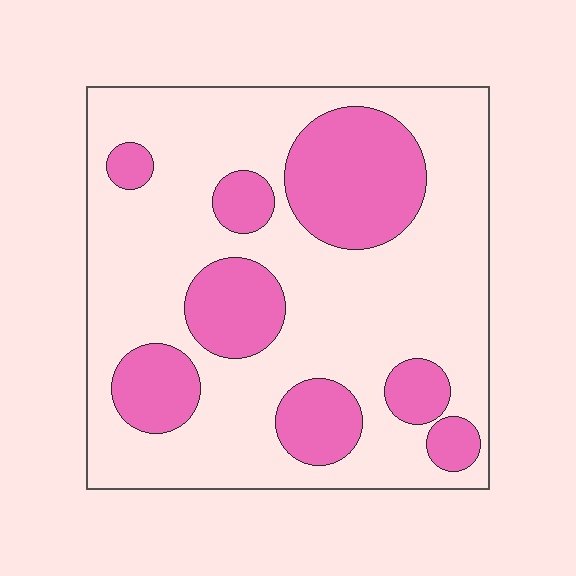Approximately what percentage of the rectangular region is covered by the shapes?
Approximately 30%.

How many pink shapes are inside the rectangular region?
8.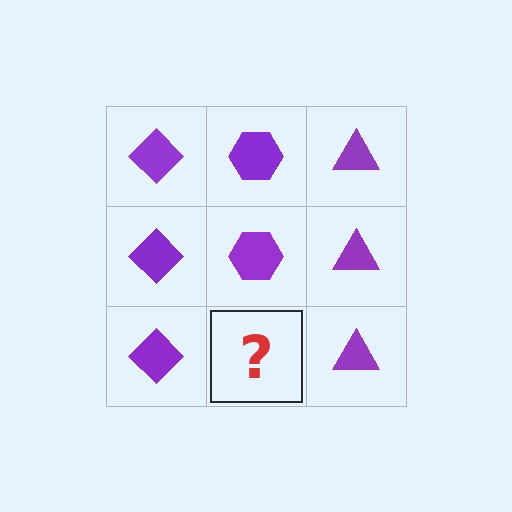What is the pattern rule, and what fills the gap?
The rule is that each column has a consistent shape. The gap should be filled with a purple hexagon.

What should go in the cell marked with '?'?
The missing cell should contain a purple hexagon.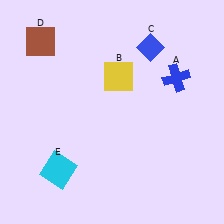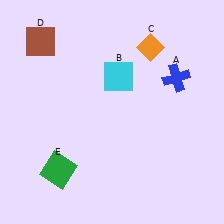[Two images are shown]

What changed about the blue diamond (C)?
In Image 1, C is blue. In Image 2, it changed to orange.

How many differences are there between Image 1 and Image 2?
There are 3 differences between the two images.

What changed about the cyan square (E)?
In Image 1, E is cyan. In Image 2, it changed to green.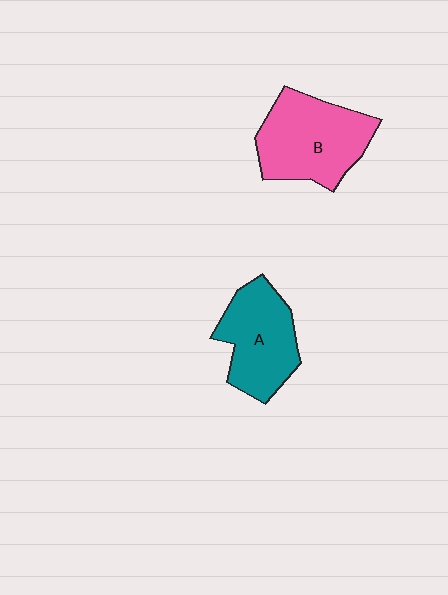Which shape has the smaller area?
Shape A (teal).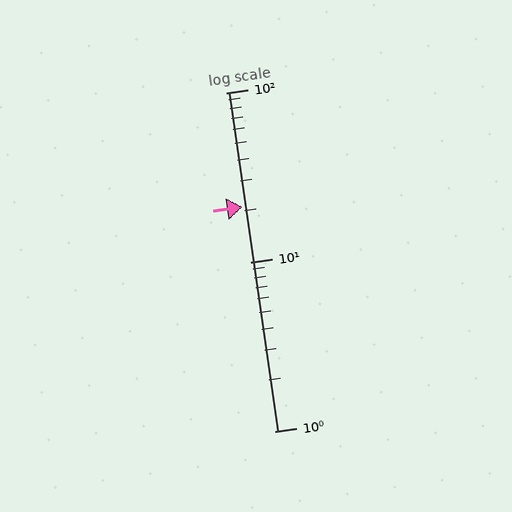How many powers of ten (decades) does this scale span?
The scale spans 2 decades, from 1 to 100.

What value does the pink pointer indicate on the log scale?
The pointer indicates approximately 21.